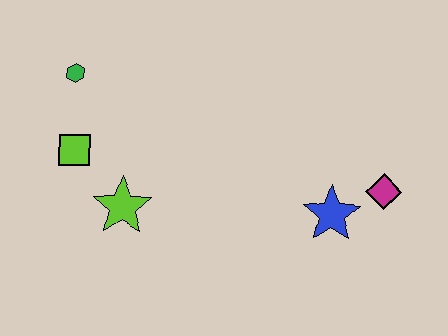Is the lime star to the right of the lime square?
Yes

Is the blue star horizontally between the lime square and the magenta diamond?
Yes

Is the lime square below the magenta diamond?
No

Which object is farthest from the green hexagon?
The magenta diamond is farthest from the green hexagon.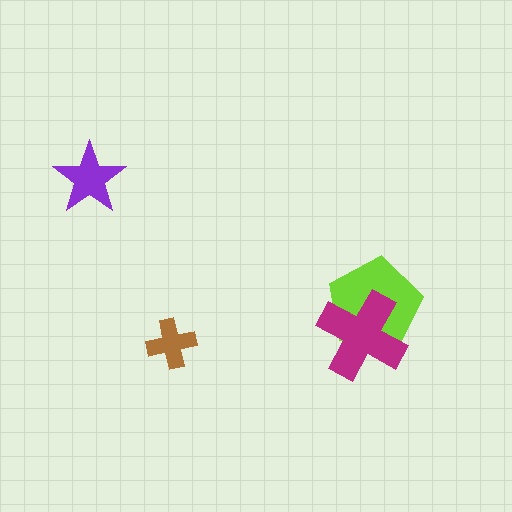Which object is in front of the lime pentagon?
The magenta cross is in front of the lime pentagon.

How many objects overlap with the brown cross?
0 objects overlap with the brown cross.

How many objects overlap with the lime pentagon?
1 object overlaps with the lime pentagon.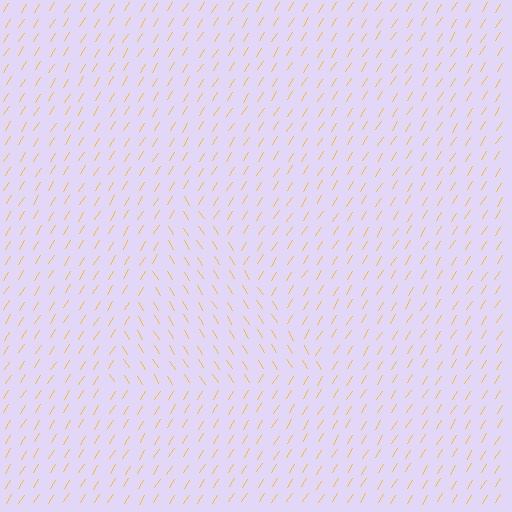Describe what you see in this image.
The image is filled with small yellow line segments. A triangle region in the image has lines oriented differently from the surrounding lines, creating a visible texture boundary.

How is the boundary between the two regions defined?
The boundary is defined purely by a change in line orientation (approximately 65 degrees difference). All lines are the same color and thickness.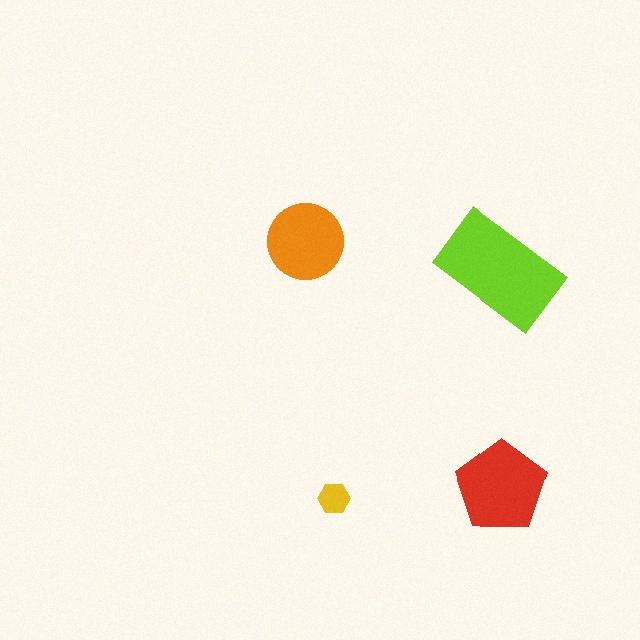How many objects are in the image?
There are 4 objects in the image.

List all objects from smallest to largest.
The yellow hexagon, the orange circle, the red pentagon, the lime rectangle.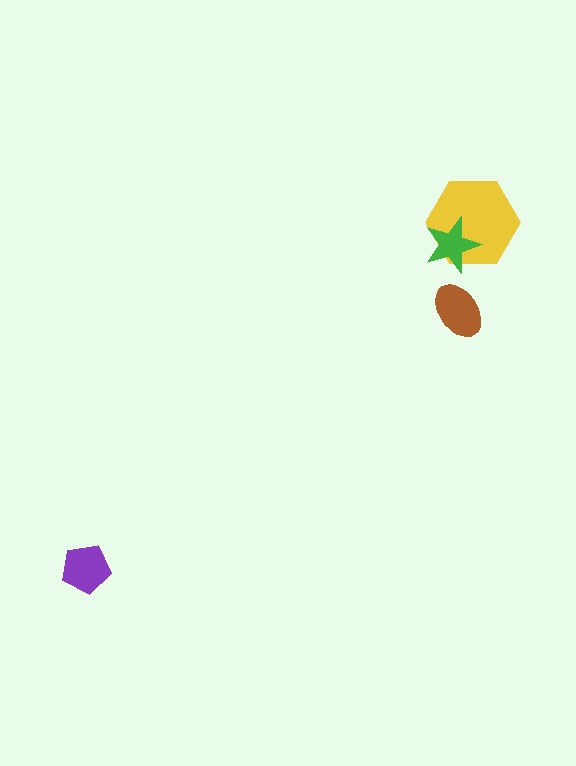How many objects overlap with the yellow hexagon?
1 object overlaps with the yellow hexagon.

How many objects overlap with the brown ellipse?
0 objects overlap with the brown ellipse.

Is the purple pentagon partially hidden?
No, no other shape covers it.